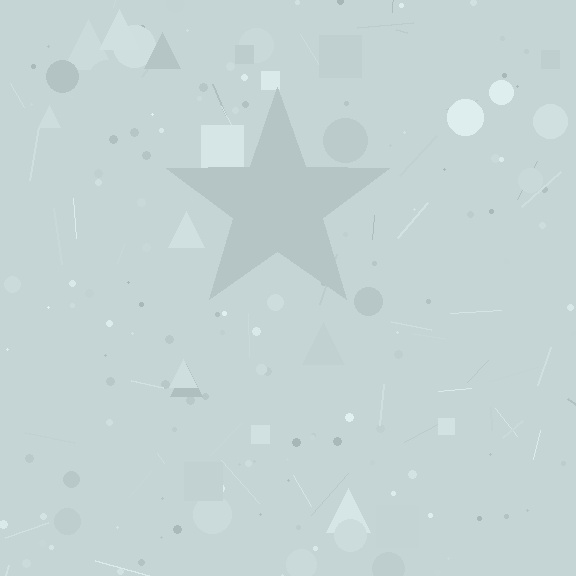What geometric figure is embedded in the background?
A star is embedded in the background.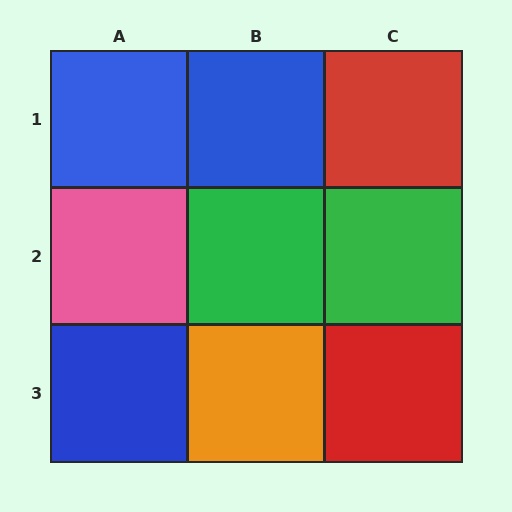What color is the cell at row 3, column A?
Blue.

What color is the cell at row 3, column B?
Orange.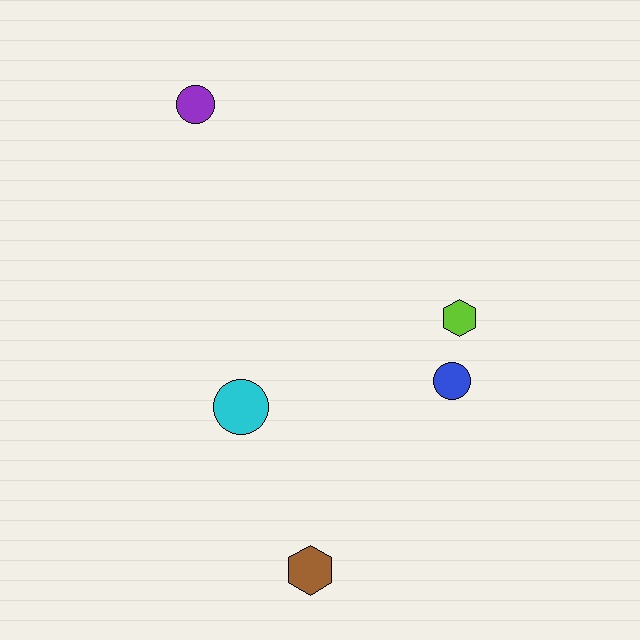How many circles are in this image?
There are 3 circles.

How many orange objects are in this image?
There are no orange objects.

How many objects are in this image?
There are 5 objects.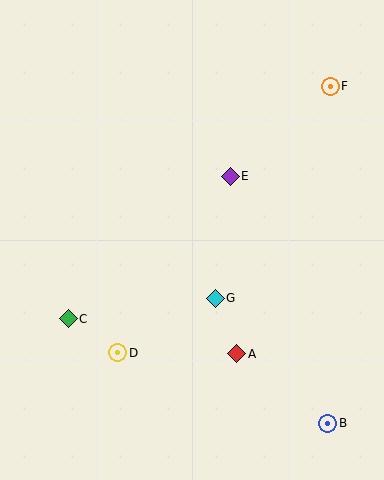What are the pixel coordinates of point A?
Point A is at (237, 354).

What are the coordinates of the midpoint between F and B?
The midpoint between F and B is at (329, 255).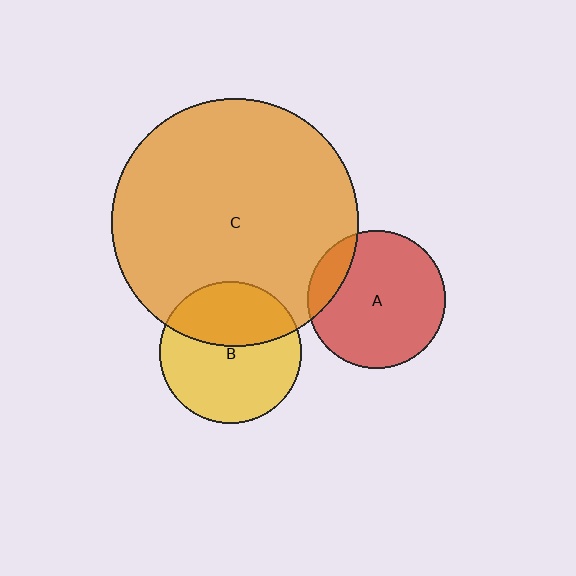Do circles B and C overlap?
Yes.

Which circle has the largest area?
Circle C (orange).